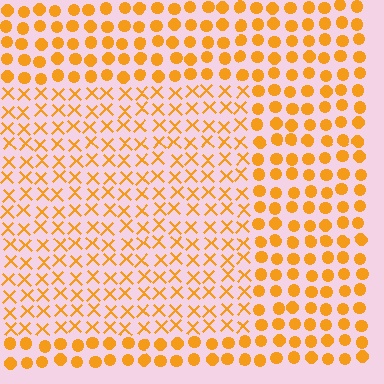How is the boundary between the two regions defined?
The boundary is defined by a change in element shape: X marks inside vs. circles outside. All elements share the same color and spacing.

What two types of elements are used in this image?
The image uses X marks inside the rectangle region and circles outside it.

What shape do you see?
I see a rectangle.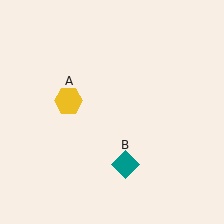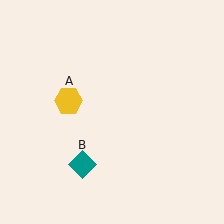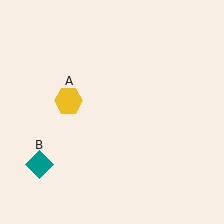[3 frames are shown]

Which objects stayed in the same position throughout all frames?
Yellow hexagon (object A) remained stationary.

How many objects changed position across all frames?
1 object changed position: teal diamond (object B).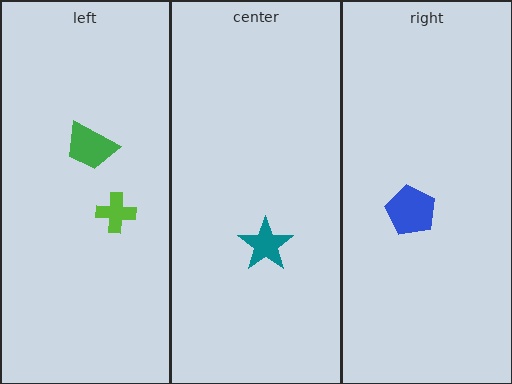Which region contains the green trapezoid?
The left region.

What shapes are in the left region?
The green trapezoid, the lime cross.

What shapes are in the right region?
The blue pentagon.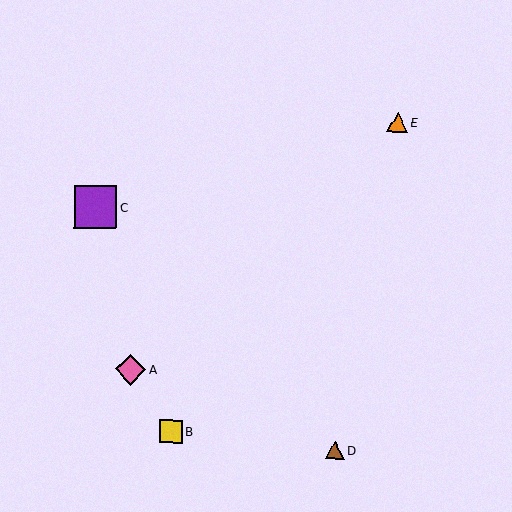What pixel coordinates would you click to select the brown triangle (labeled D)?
Click at (335, 450) to select the brown triangle D.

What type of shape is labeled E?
Shape E is an orange triangle.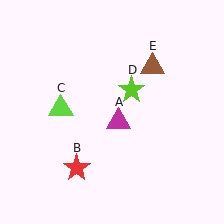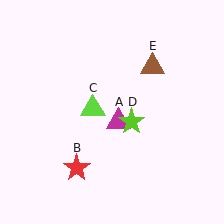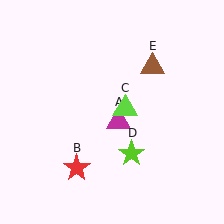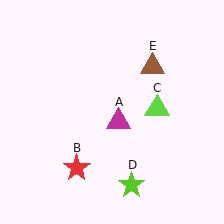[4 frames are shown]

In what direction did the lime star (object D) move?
The lime star (object D) moved down.